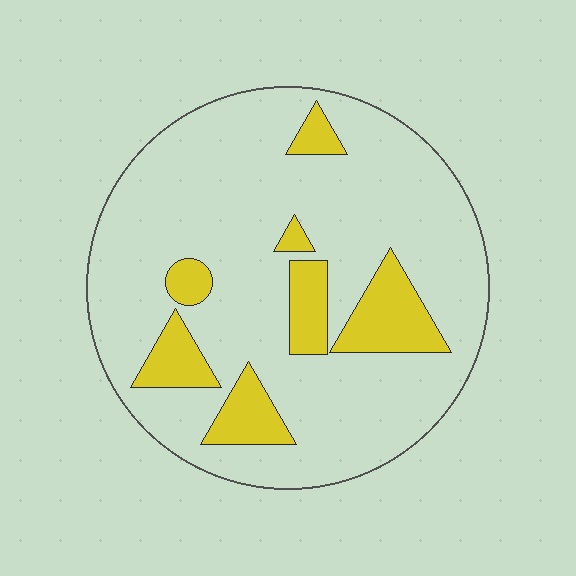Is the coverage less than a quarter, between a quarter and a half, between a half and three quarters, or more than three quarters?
Less than a quarter.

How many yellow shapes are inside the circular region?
7.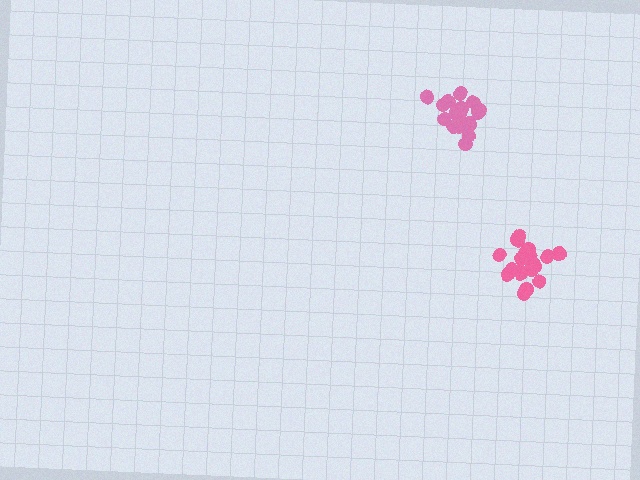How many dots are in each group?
Group 1: 19 dots, Group 2: 16 dots (35 total).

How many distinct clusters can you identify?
There are 2 distinct clusters.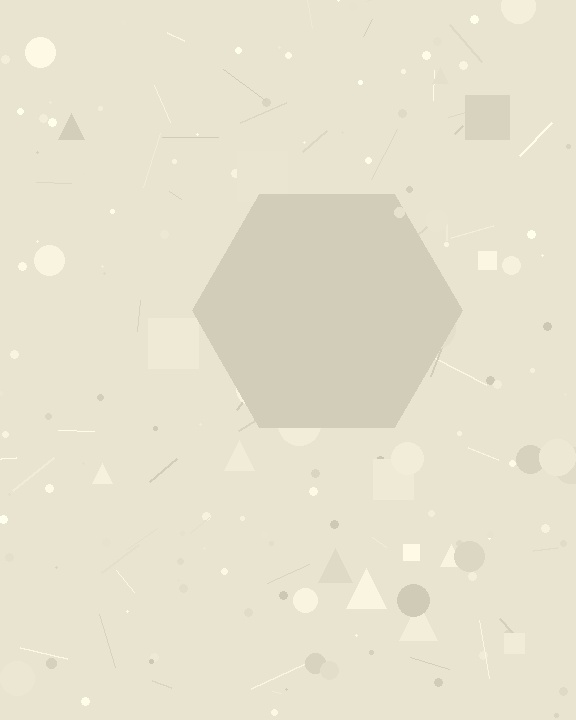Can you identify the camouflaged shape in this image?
The camouflaged shape is a hexagon.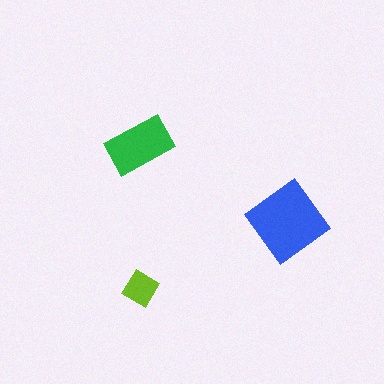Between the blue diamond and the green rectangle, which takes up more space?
The blue diamond.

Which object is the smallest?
The lime diamond.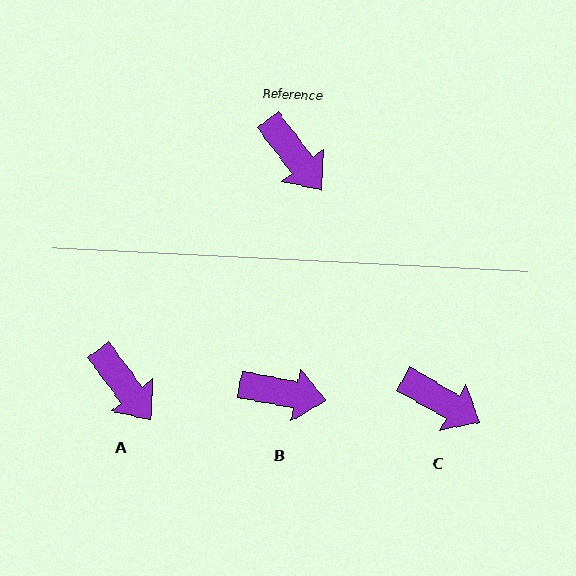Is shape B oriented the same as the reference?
No, it is off by about 42 degrees.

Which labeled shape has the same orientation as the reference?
A.